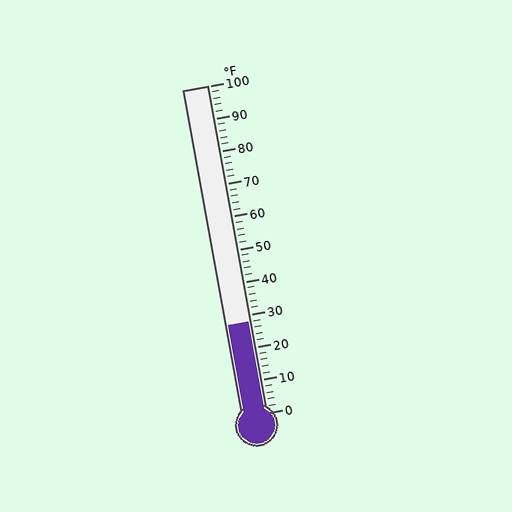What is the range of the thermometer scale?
The thermometer scale ranges from 0°F to 100°F.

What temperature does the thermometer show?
The thermometer shows approximately 28°F.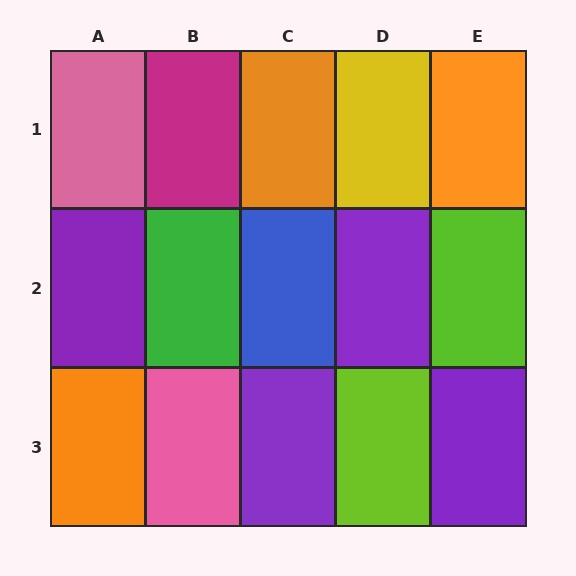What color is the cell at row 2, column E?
Lime.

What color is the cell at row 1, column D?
Yellow.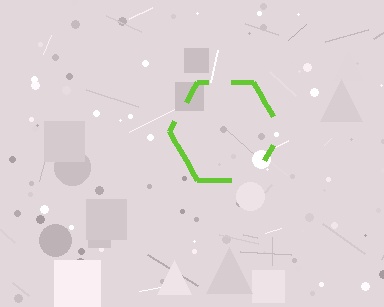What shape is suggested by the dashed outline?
The dashed outline suggests a hexagon.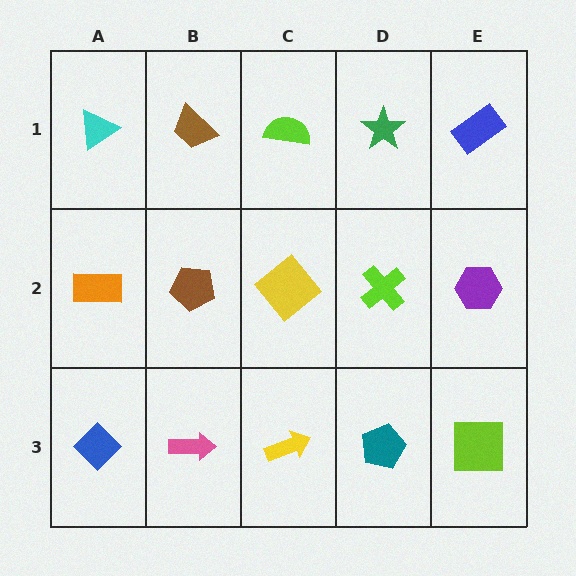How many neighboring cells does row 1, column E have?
2.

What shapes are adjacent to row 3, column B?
A brown pentagon (row 2, column B), a blue diamond (row 3, column A), a yellow arrow (row 3, column C).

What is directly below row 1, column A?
An orange rectangle.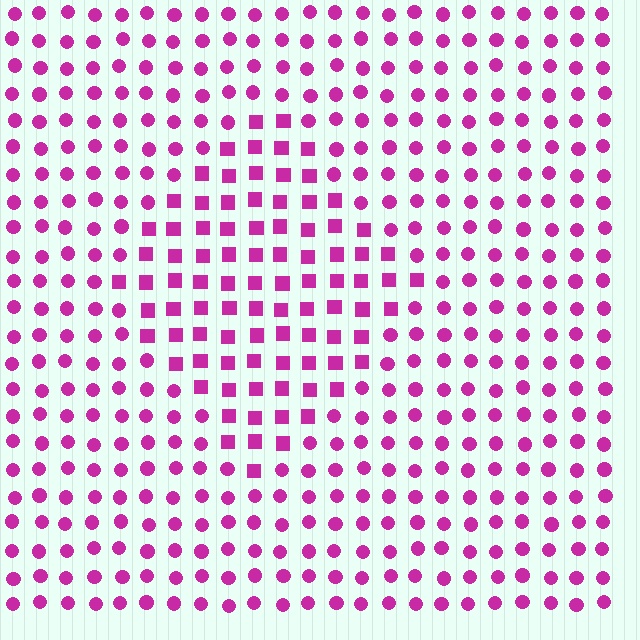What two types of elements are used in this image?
The image uses squares inside the diamond region and circles outside it.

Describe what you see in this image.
The image is filled with small magenta elements arranged in a uniform grid. A diamond-shaped region contains squares, while the surrounding area contains circles. The boundary is defined purely by the change in element shape.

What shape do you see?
I see a diamond.